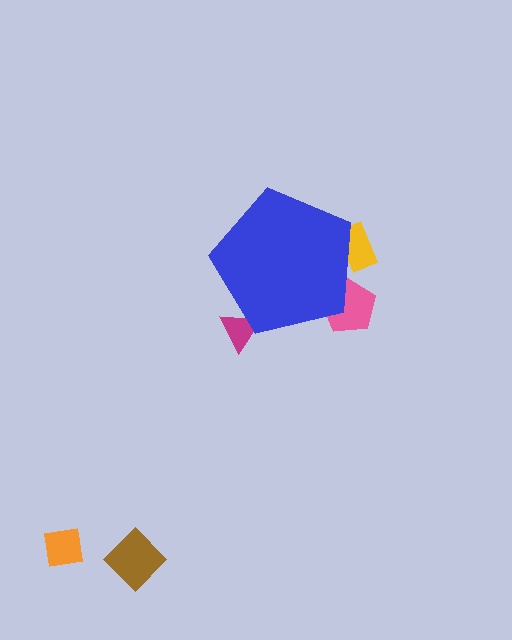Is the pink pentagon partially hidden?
Yes, the pink pentagon is partially hidden behind the blue pentagon.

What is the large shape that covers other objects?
A blue pentagon.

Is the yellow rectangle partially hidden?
Yes, the yellow rectangle is partially hidden behind the blue pentagon.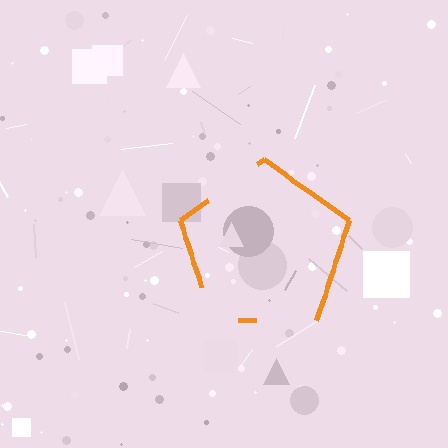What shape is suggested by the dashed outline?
The dashed outline suggests a pentagon.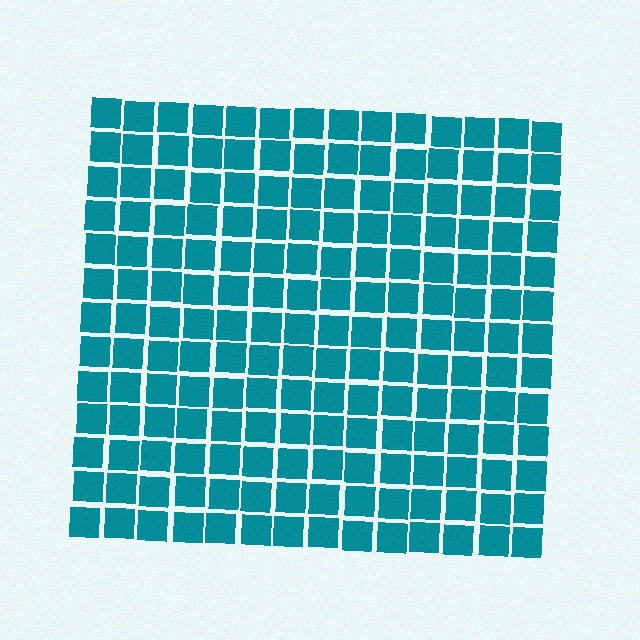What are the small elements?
The small elements are squares.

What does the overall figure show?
The overall figure shows a square.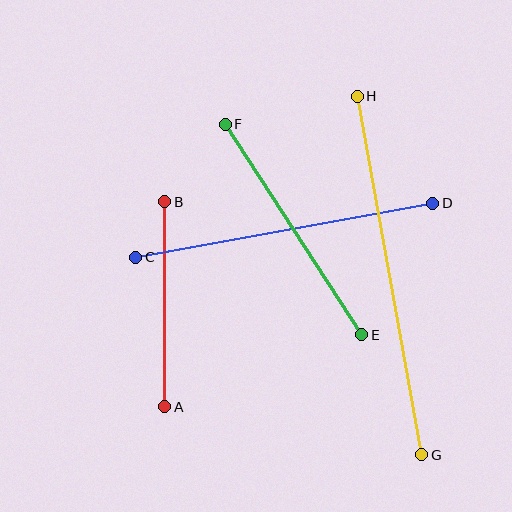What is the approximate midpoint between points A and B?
The midpoint is at approximately (165, 304) pixels.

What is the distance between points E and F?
The distance is approximately 251 pixels.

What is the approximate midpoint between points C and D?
The midpoint is at approximately (284, 230) pixels.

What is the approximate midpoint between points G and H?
The midpoint is at approximately (390, 276) pixels.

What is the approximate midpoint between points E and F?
The midpoint is at approximately (293, 229) pixels.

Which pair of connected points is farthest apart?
Points G and H are farthest apart.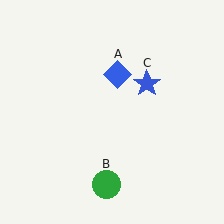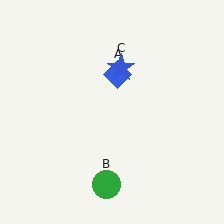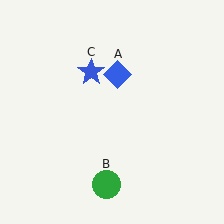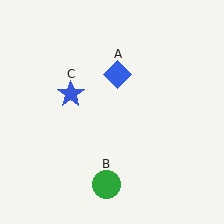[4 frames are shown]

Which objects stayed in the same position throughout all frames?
Blue diamond (object A) and green circle (object B) remained stationary.